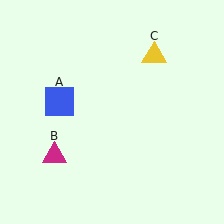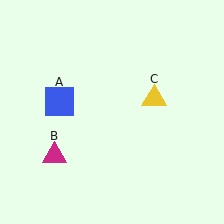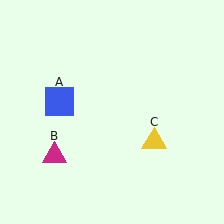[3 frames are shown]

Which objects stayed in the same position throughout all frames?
Blue square (object A) and magenta triangle (object B) remained stationary.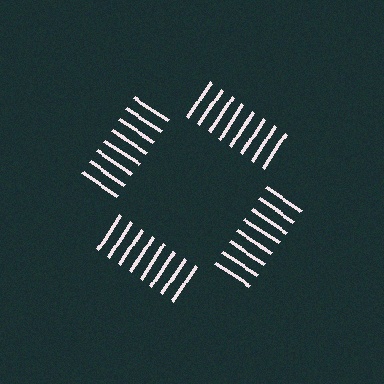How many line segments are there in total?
32 — 8 along each of the 4 edges.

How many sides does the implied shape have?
4 sides — the line-ends trace a square.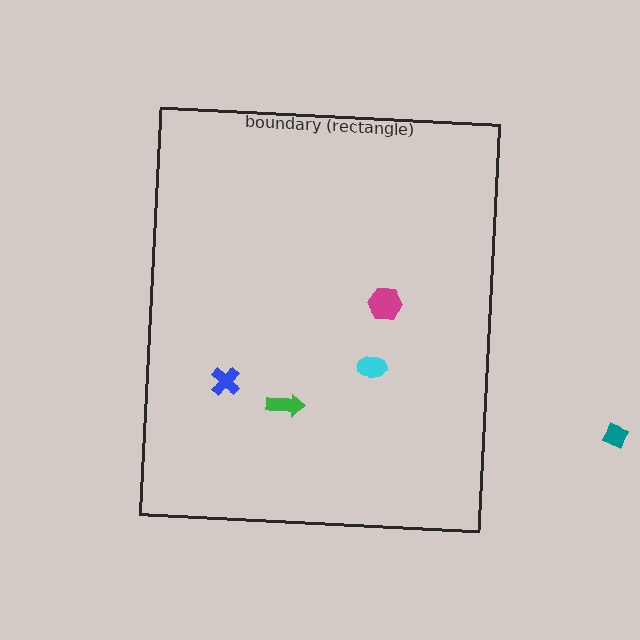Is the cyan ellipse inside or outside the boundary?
Inside.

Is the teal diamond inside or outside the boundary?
Outside.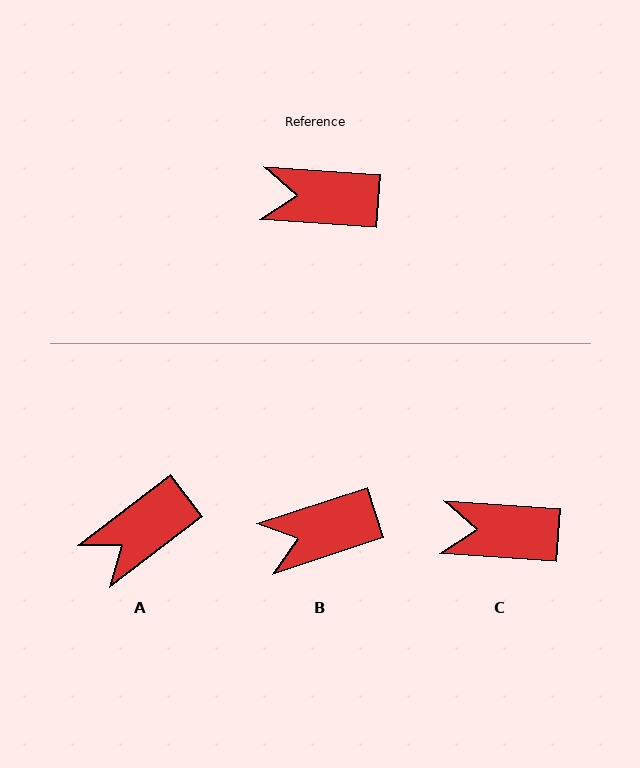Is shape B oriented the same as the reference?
No, it is off by about 22 degrees.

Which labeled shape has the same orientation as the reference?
C.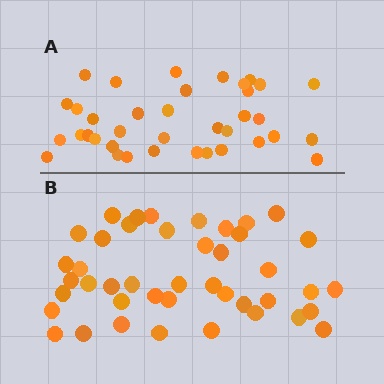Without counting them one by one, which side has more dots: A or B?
Region B (the bottom region) has more dots.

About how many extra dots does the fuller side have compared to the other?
Region B has about 6 more dots than region A.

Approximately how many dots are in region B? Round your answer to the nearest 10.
About 40 dots. (The exact count is 43, which rounds to 40.)